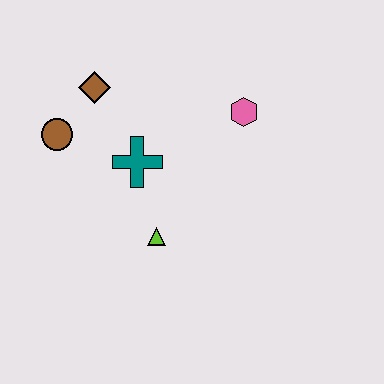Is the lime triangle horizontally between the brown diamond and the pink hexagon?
Yes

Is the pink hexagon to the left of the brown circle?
No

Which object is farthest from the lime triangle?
The brown diamond is farthest from the lime triangle.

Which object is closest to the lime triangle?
The teal cross is closest to the lime triangle.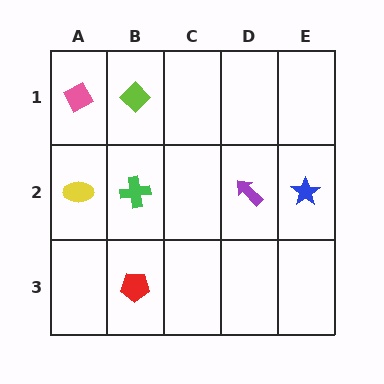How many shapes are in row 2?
4 shapes.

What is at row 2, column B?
A green cross.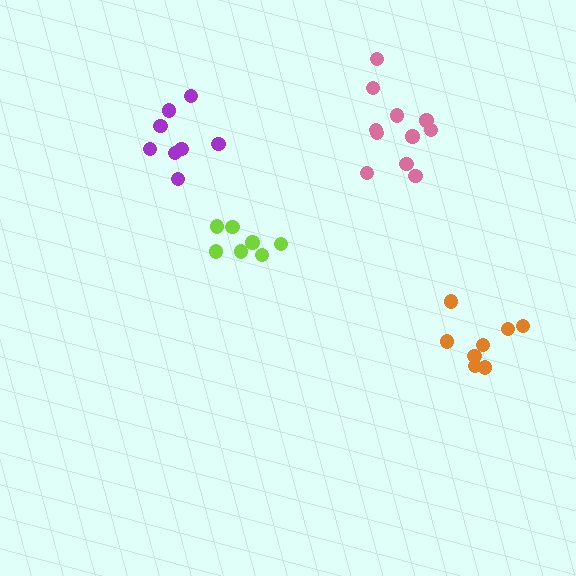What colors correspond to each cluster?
The clusters are colored: purple, pink, lime, orange.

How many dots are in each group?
Group 1: 8 dots, Group 2: 11 dots, Group 3: 7 dots, Group 4: 8 dots (34 total).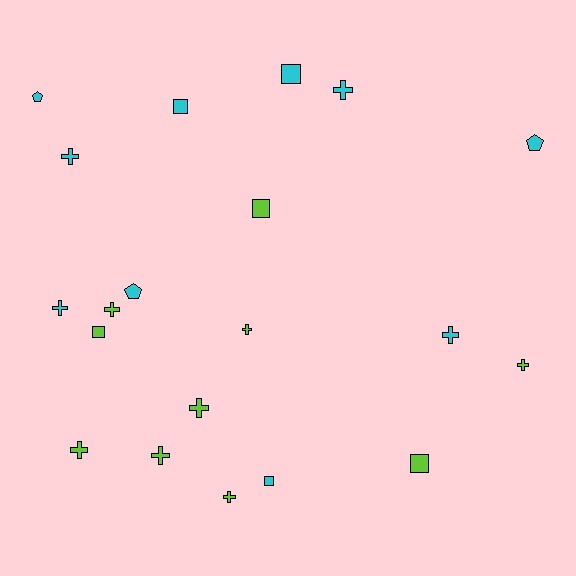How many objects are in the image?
There are 20 objects.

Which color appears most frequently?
Cyan, with 10 objects.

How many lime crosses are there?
There are 7 lime crosses.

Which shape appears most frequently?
Cross, with 11 objects.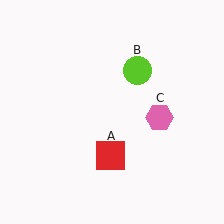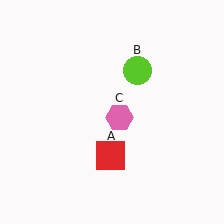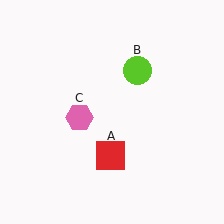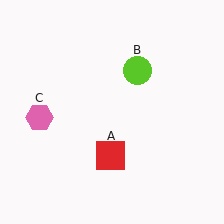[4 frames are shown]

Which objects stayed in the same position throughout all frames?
Red square (object A) and lime circle (object B) remained stationary.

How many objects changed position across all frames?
1 object changed position: pink hexagon (object C).